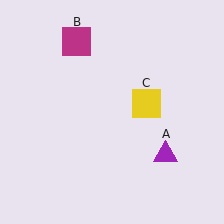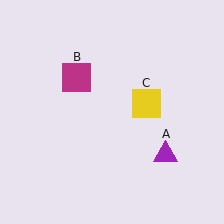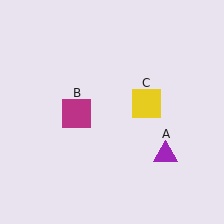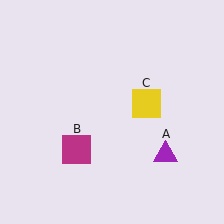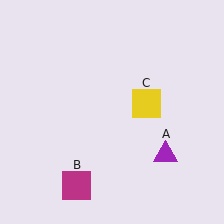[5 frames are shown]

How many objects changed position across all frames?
1 object changed position: magenta square (object B).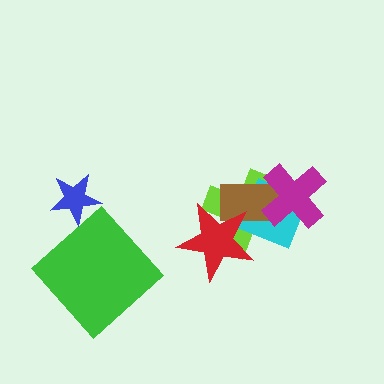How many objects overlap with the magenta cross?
3 objects overlap with the magenta cross.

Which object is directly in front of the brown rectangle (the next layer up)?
The magenta cross is directly in front of the brown rectangle.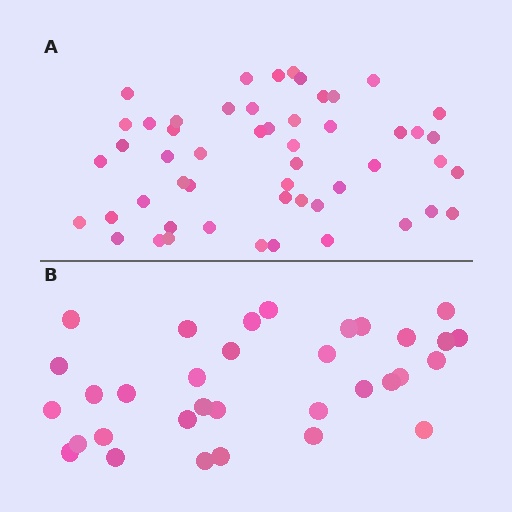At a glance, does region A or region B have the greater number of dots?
Region A (the top region) has more dots.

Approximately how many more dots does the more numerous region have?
Region A has approximately 20 more dots than region B.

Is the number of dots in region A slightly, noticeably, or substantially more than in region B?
Region A has substantially more. The ratio is roughly 1.6 to 1.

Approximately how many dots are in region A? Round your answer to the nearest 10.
About 50 dots. (The exact count is 52, which rounds to 50.)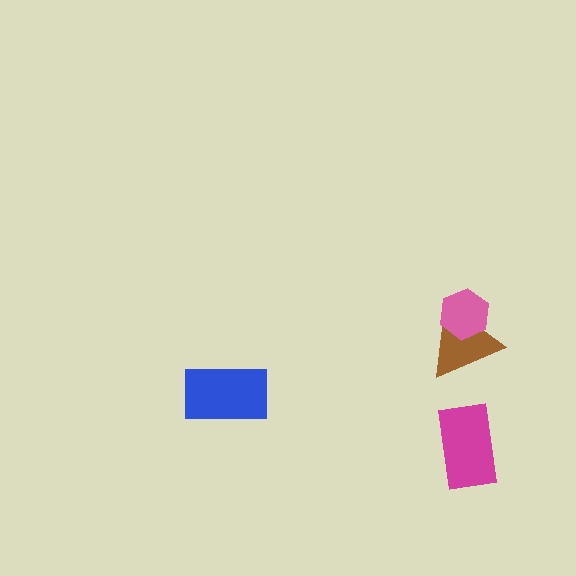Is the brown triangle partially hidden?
Yes, it is partially covered by another shape.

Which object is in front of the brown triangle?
The pink hexagon is in front of the brown triangle.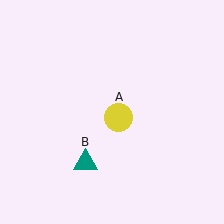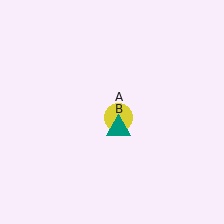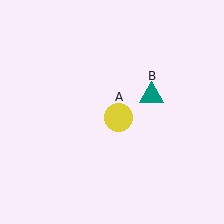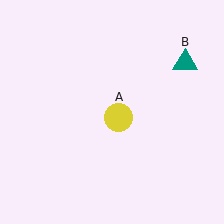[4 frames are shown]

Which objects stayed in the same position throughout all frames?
Yellow circle (object A) remained stationary.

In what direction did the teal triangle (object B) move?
The teal triangle (object B) moved up and to the right.